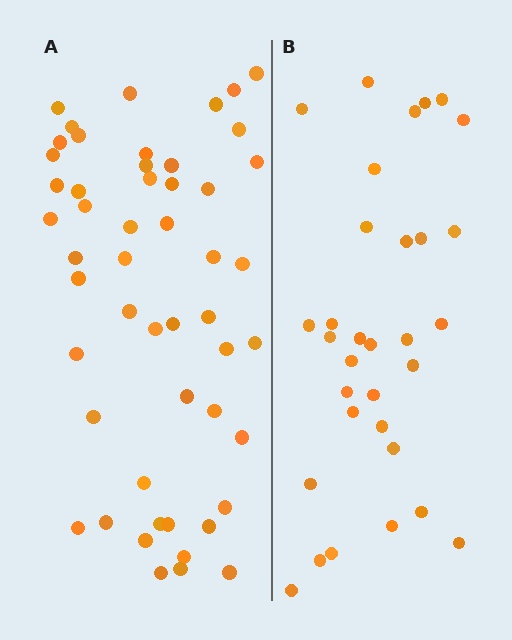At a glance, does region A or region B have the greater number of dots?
Region A (the left region) has more dots.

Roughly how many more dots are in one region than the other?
Region A has approximately 20 more dots than region B.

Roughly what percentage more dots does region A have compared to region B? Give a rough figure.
About 60% more.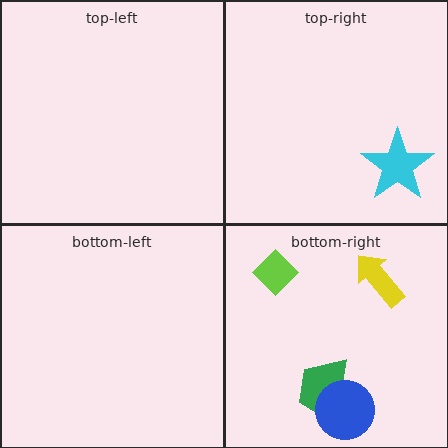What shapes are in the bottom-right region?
The green trapezoid, the blue circle, the yellow arrow, the lime diamond.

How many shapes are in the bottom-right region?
4.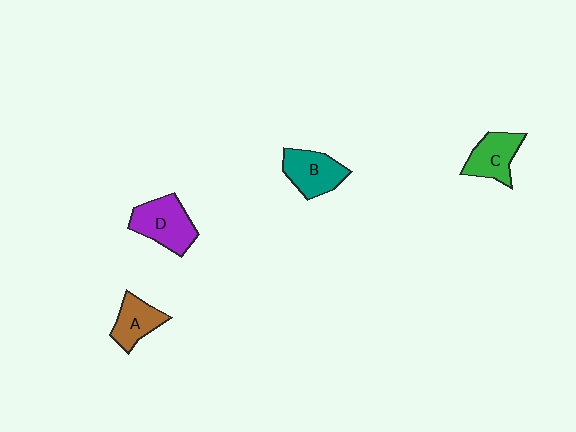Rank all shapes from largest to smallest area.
From largest to smallest: D (purple), B (teal), C (green), A (brown).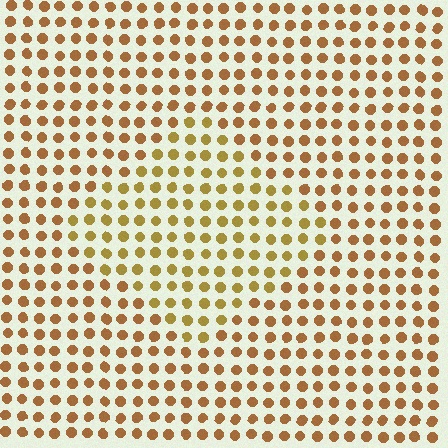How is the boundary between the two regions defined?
The boundary is defined purely by a slight shift in hue (about 21 degrees). Spacing, size, and orientation are identical on both sides.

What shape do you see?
I see a diamond.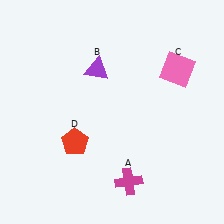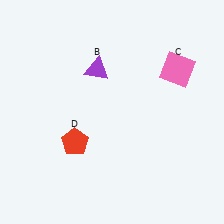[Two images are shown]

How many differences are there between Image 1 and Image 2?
There is 1 difference between the two images.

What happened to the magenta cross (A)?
The magenta cross (A) was removed in Image 2. It was in the bottom-right area of Image 1.